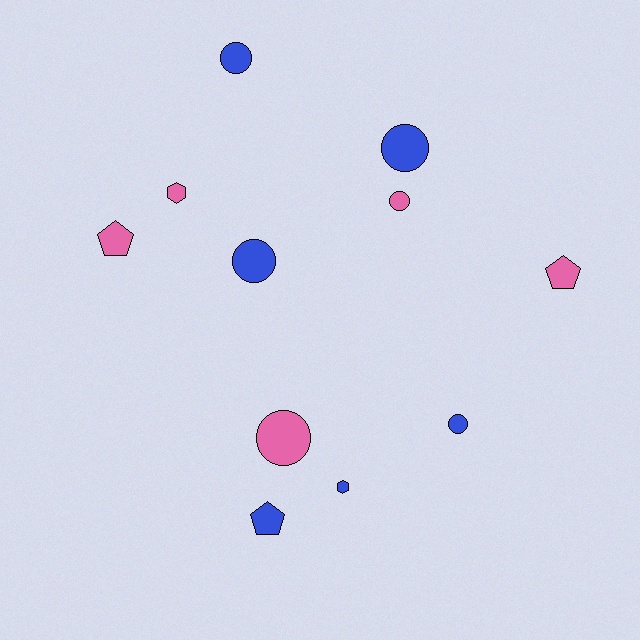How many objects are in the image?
There are 11 objects.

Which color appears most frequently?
Blue, with 6 objects.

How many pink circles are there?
There are 2 pink circles.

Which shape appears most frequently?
Circle, with 6 objects.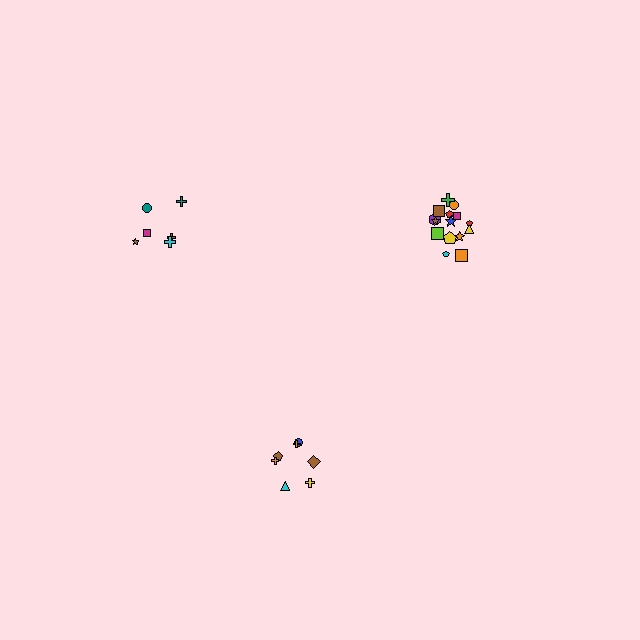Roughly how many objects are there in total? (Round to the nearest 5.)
Roughly 30 objects in total.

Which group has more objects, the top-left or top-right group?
The top-right group.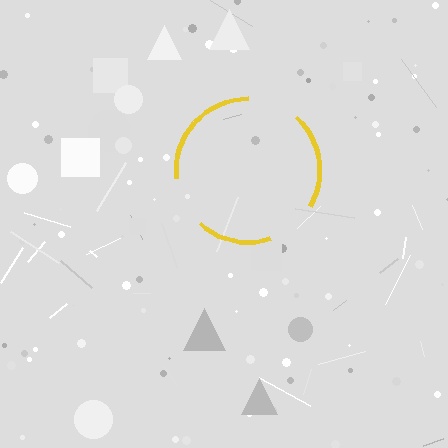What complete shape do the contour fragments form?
The contour fragments form a circle.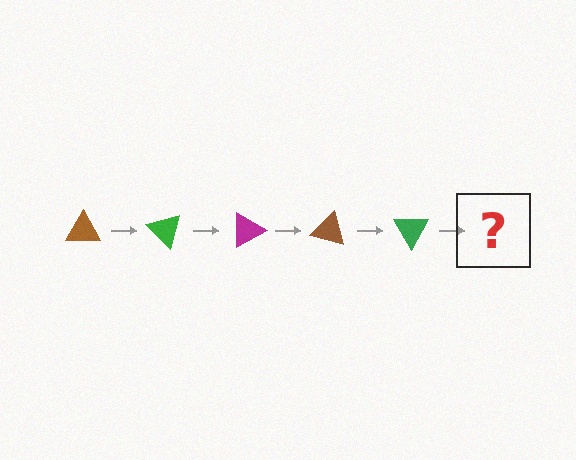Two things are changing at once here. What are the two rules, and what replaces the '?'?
The two rules are that it rotates 45 degrees each step and the color cycles through brown, green, and magenta. The '?' should be a magenta triangle, rotated 225 degrees from the start.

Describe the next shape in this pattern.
It should be a magenta triangle, rotated 225 degrees from the start.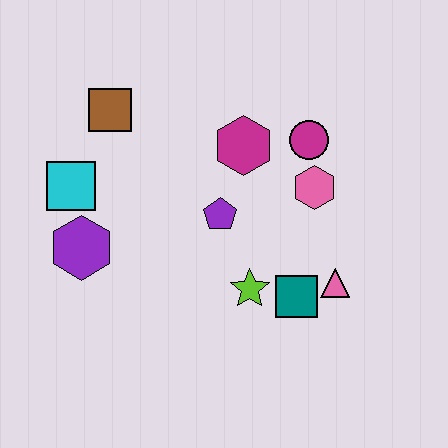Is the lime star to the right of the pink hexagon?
No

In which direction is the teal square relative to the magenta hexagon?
The teal square is below the magenta hexagon.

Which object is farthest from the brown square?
The pink triangle is farthest from the brown square.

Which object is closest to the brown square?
The cyan square is closest to the brown square.